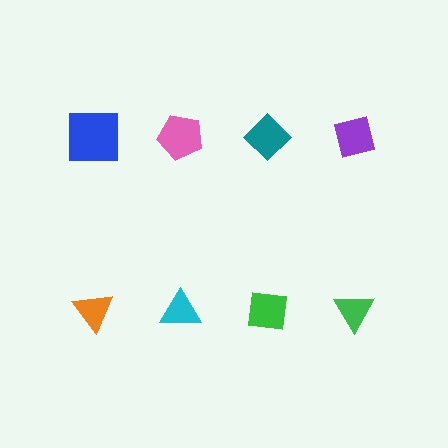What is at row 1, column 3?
A teal diamond.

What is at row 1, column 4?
A purple square.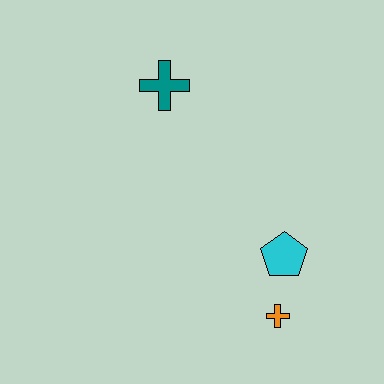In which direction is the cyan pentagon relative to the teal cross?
The cyan pentagon is below the teal cross.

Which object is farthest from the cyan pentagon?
The teal cross is farthest from the cyan pentagon.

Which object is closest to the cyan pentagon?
The orange cross is closest to the cyan pentagon.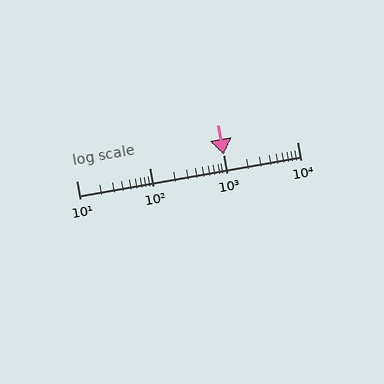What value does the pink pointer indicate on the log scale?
The pointer indicates approximately 1000.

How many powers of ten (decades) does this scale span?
The scale spans 3 decades, from 10 to 10000.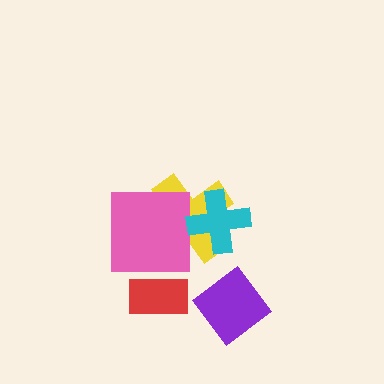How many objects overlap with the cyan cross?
1 object overlaps with the cyan cross.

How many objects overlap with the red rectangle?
0 objects overlap with the red rectangle.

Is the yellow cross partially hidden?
Yes, it is partially covered by another shape.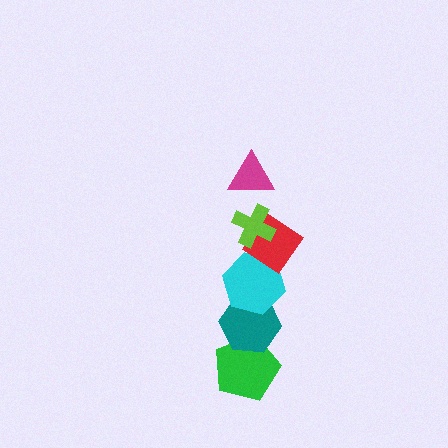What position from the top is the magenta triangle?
The magenta triangle is 1st from the top.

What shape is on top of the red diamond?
The lime cross is on top of the red diamond.